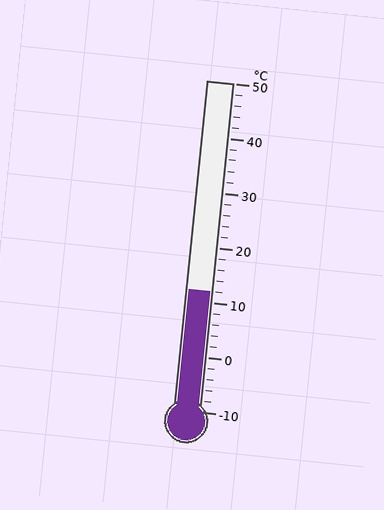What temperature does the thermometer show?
The thermometer shows approximately 12°C.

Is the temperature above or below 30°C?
The temperature is below 30°C.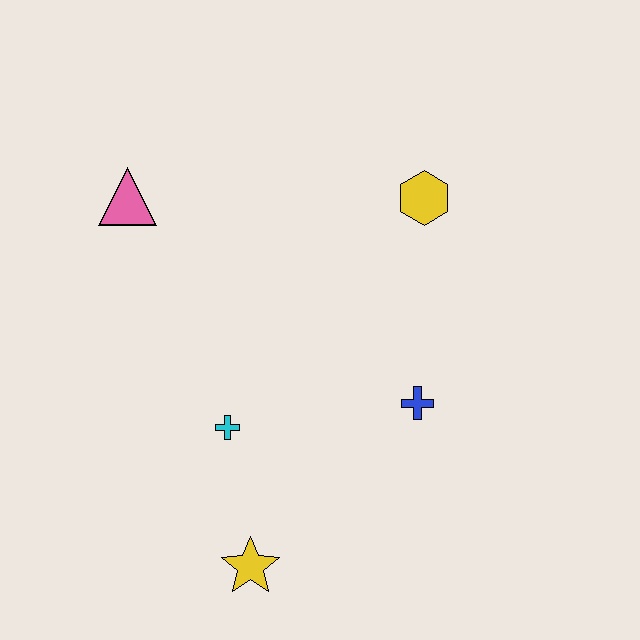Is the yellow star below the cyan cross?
Yes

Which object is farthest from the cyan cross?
The yellow hexagon is farthest from the cyan cross.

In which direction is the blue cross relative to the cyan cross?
The blue cross is to the right of the cyan cross.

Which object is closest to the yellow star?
The cyan cross is closest to the yellow star.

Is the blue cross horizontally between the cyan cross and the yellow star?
No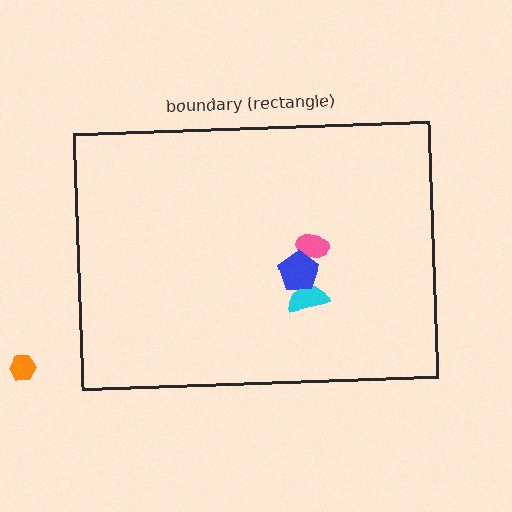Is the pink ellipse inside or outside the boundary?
Inside.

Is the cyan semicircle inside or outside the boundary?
Inside.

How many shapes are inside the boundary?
3 inside, 1 outside.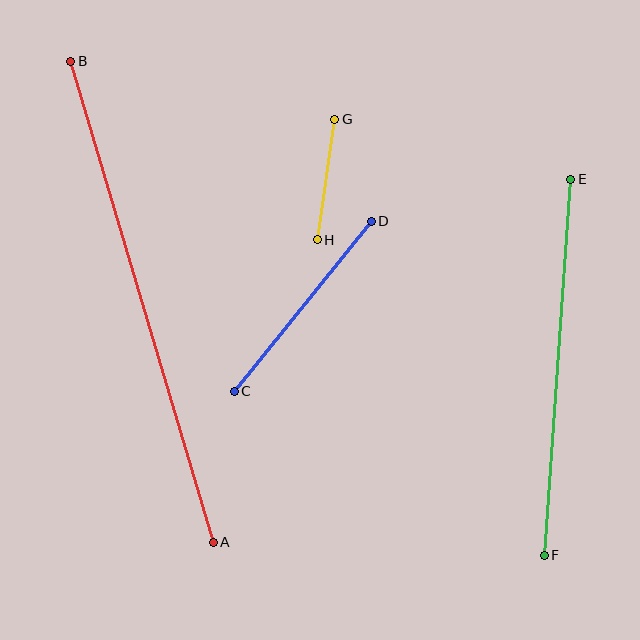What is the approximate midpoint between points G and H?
The midpoint is at approximately (326, 179) pixels.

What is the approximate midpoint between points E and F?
The midpoint is at approximately (558, 367) pixels.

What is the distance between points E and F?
The distance is approximately 377 pixels.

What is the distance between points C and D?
The distance is approximately 219 pixels.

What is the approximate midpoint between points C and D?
The midpoint is at approximately (303, 306) pixels.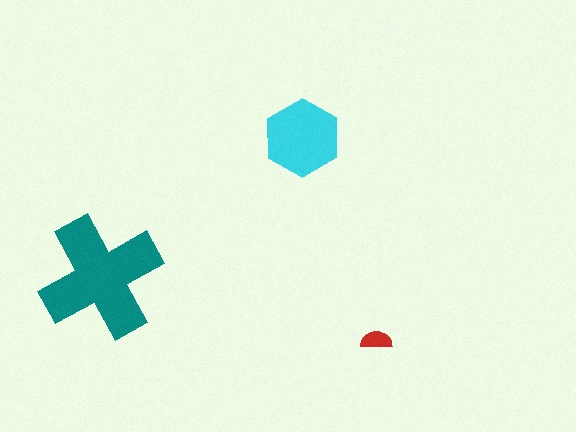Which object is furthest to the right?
The red semicircle is rightmost.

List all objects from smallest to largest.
The red semicircle, the cyan hexagon, the teal cross.